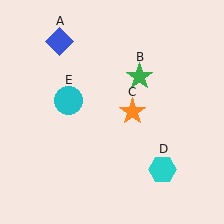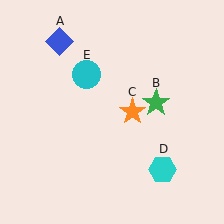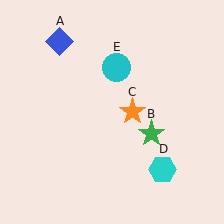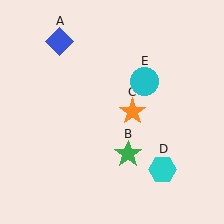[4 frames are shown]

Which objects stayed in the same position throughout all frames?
Blue diamond (object A) and orange star (object C) and cyan hexagon (object D) remained stationary.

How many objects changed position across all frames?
2 objects changed position: green star (object B), cyan circle (object E).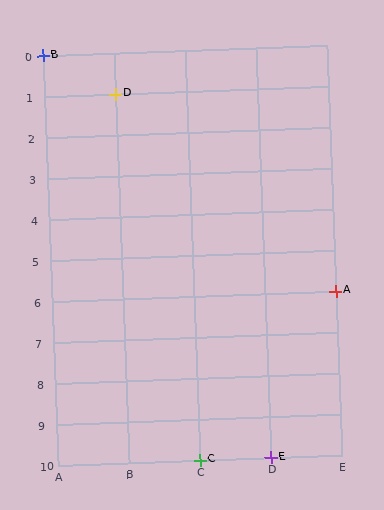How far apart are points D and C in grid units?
Points D and C are 1 column and 9 rows apart (about 9.1 grid units diagonally).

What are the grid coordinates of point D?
Point D is at grid coordinates (B, 1).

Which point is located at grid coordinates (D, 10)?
Point E is at (D, 10).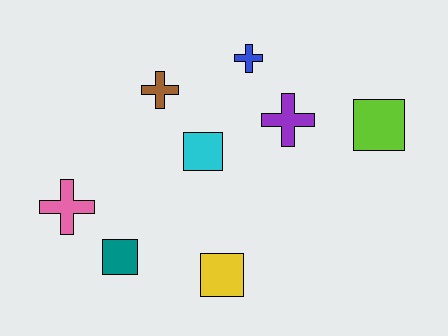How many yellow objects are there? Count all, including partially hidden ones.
There is 1 yellow object.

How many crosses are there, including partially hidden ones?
There are 4 crosses.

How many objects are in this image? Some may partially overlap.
There are 8 objects.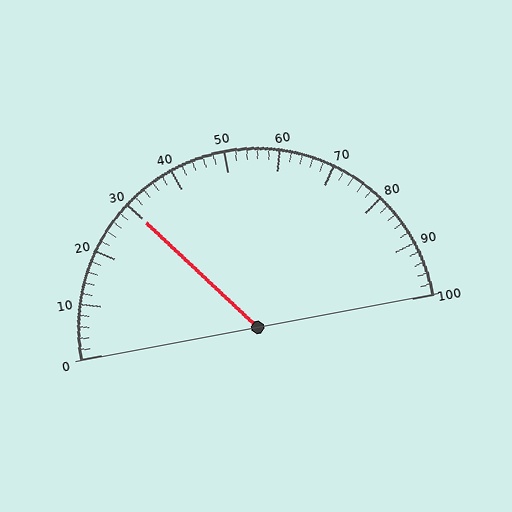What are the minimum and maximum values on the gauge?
The gauge ranges from 0 to 100.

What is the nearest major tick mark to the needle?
The nearest major tick mark is 30.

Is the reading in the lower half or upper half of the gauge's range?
The reading is in the lower half of the range (0 to 100).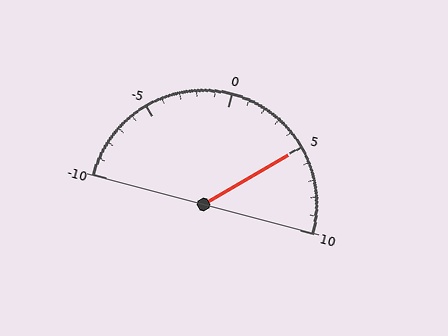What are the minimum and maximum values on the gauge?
The gauge ranges from -10 to 10.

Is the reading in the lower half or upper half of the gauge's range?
The reading is in the upper half of the range (-10 to 10).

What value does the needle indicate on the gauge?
The needle indicates approximately 5.